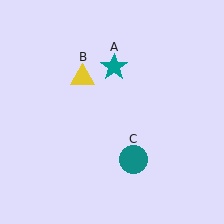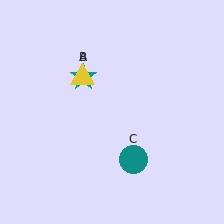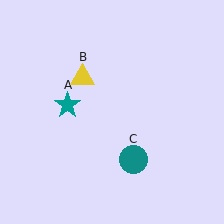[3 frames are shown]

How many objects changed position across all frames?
1 object changed position: teal star (object A).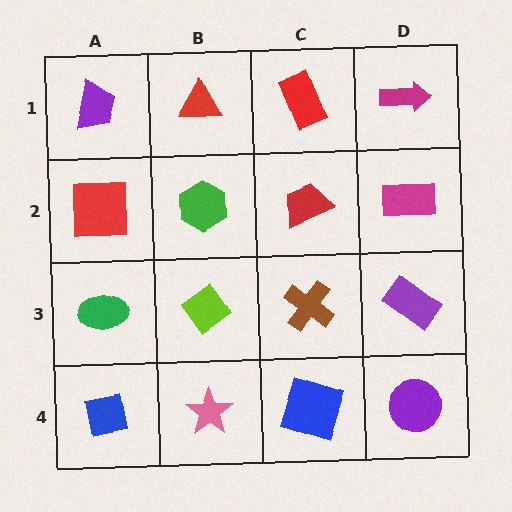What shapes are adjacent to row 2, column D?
A magenta arrow (row 1, column D), a purple rectangle (row 3, column D), a red trapezoid (row 2, column C).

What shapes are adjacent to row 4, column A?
A green ellipse (row 3, column A), a pink star (row 4, column B).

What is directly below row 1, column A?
A red square.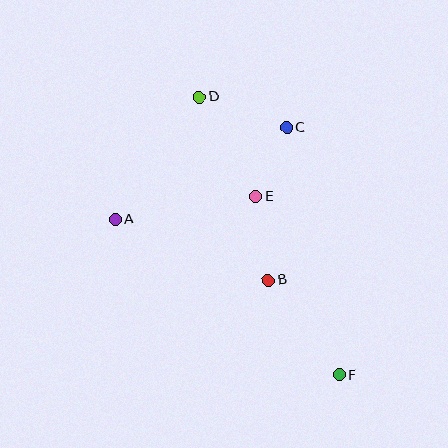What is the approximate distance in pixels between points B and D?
The distance between B and D is approximately 196 pixels.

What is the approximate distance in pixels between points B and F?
The distance between B and F is approximately 118 pixels.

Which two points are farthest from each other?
Points D and F are farthest from each other.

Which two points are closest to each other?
Points C and E are closest to each other.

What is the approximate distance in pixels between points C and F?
The distance between C and F is approximately 252 pixels.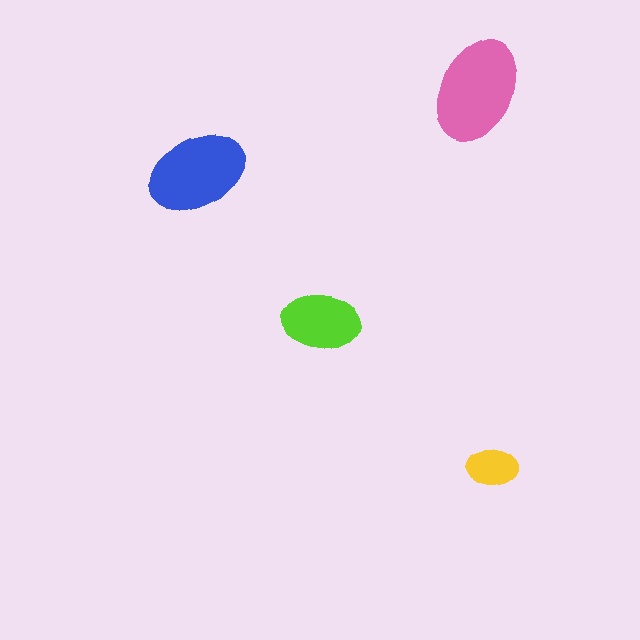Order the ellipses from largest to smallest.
the pink one, the blue one, the lime one, the yellow one.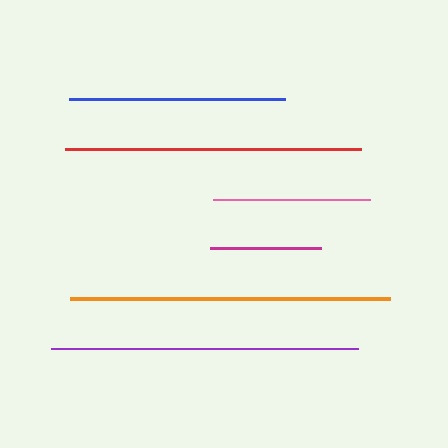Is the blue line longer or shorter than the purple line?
The purple line is longer than the blue line.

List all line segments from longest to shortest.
From longest to shortest: orange, purple, red, blue, pink, magenta.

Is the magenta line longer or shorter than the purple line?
The purple line is longer than the magenta line.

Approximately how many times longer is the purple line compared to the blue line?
The purple line is approximately 1.4 times the length of the blue line.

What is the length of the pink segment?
The pink segment is approximately 157 pixels long.